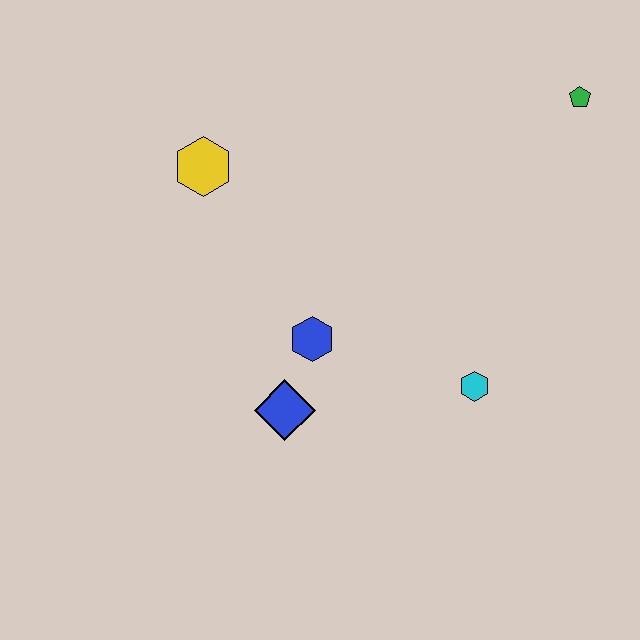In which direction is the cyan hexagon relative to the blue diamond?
The cyan hexagon is to the right of the blue diamond.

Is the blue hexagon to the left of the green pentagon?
Yes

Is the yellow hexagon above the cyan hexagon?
Yes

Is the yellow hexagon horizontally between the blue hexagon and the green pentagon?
No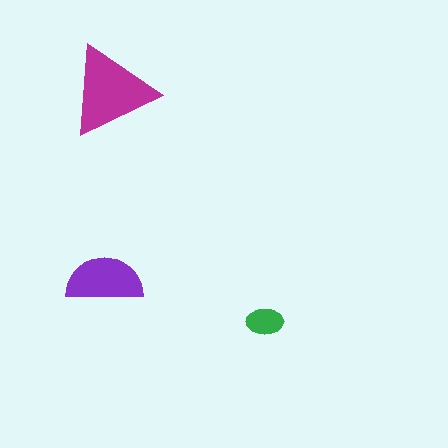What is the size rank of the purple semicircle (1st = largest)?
2nd.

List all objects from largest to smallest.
The magenta triangle, the purple semicircle, the green ellipse.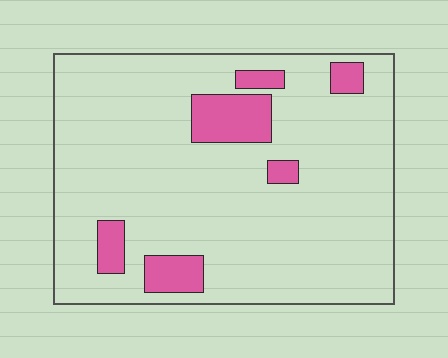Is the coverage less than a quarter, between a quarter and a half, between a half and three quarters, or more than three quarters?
Less than a quarter.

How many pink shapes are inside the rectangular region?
6.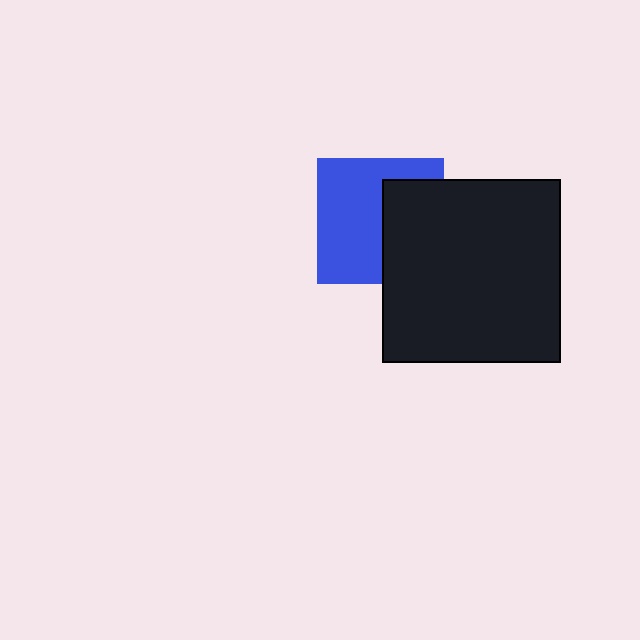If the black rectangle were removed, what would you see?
You would see the complete blue square.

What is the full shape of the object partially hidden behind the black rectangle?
The partially hidden object is a blue square.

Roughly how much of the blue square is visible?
About half of it is visible (roughly 59%).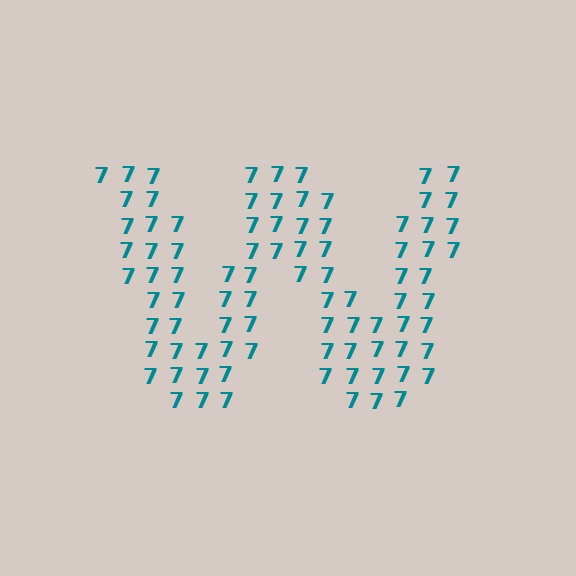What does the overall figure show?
The overall figure shows the letter W.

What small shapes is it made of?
It is made of small digit 7's.